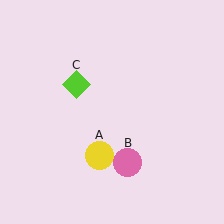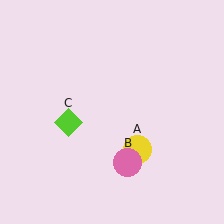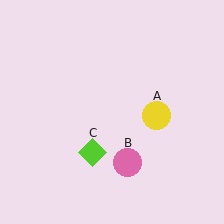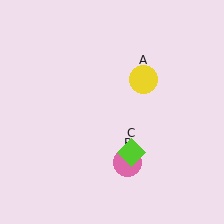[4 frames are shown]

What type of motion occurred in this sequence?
The yellow circle (object A), lime diamond (object C) rotated counterclockwise around the center of the scene.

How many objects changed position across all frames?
2 objects changed position: yellow circle (object A), lime diamond (object C).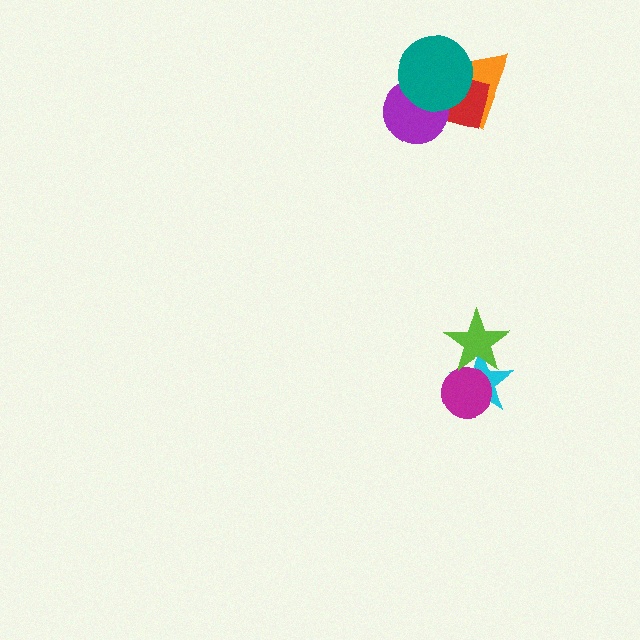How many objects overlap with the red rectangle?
3 objects overlap with the red rectangle.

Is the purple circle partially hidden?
Yes, it is partially covered by another shape.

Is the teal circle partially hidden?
No, no other shape covers it.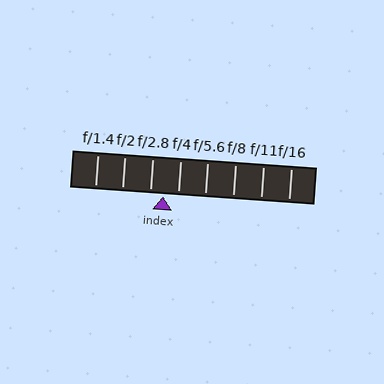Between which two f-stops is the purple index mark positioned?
The index mark is between f/2.8 and f/4.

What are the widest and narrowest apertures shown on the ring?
The widest aperture shown is f/1.4 and the narrowest is f/16.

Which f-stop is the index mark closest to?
The index mark is closest to f/2.8.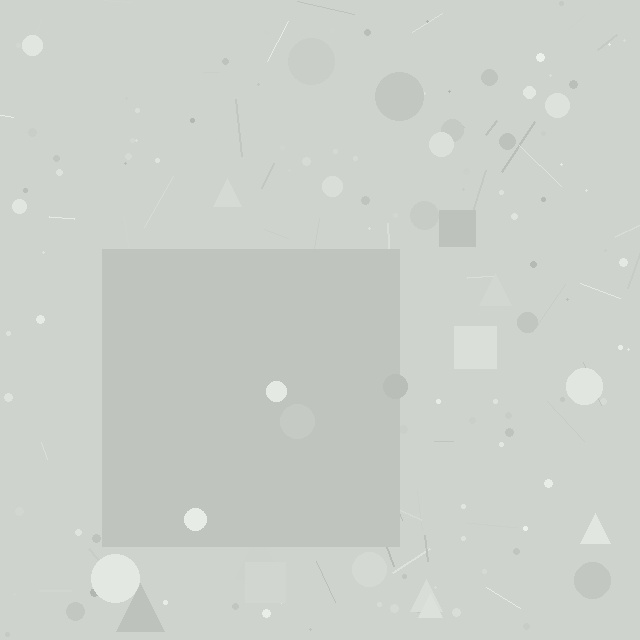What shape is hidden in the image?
A square is hidden in the image.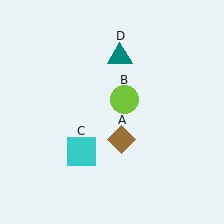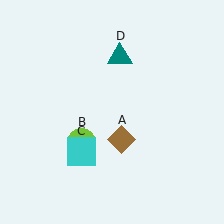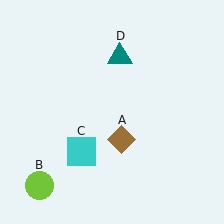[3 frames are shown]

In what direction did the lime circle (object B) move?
The lime circle (object B) moved down and to the left.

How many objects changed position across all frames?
1 object changed position: lime circle (object B).